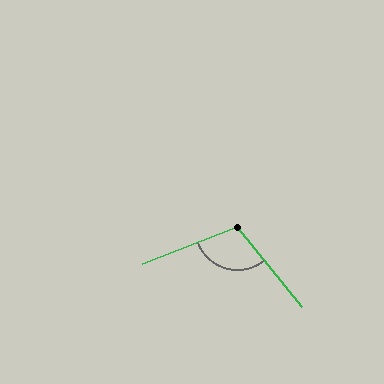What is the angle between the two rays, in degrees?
Approximately 108 degrees.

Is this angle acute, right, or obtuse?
It is obtuse.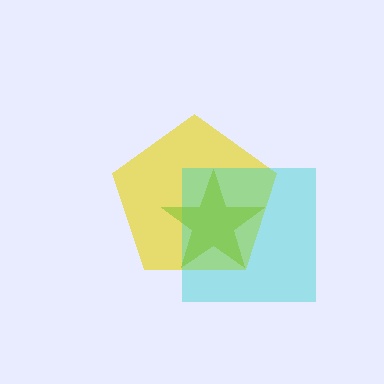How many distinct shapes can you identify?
There are 3 distinct shapes: a yellow pentagon, a cyan square, a lime star.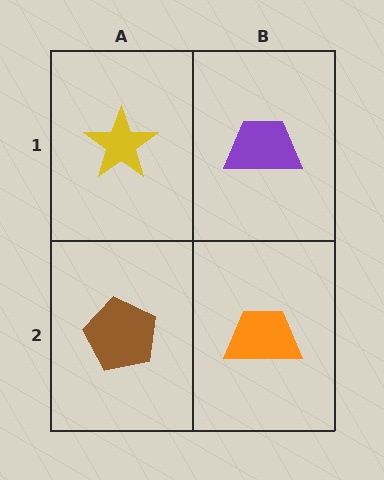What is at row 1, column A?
A yellow star.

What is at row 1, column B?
A purple trapezoid.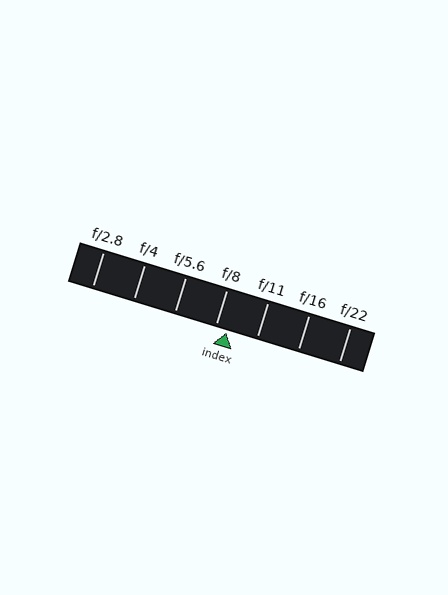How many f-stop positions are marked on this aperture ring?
There are 7 f-stop positions marked.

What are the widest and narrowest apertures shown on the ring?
The widest aperture shown is f/2.8 and the narrowest is f/22.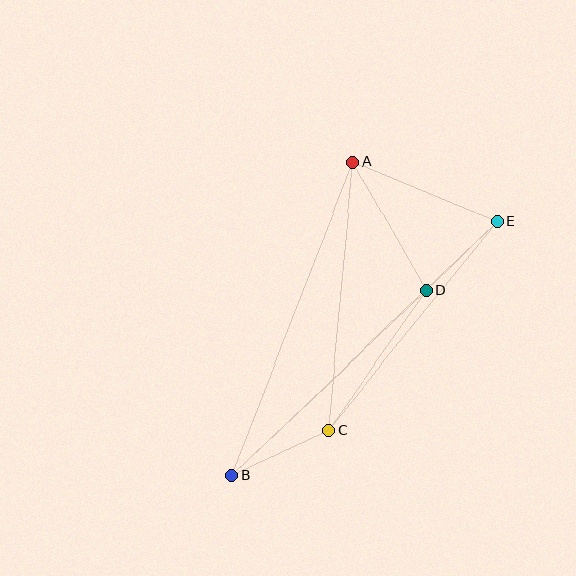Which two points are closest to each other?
Points D and E are closest to each other.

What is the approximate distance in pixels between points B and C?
The distance between B and C is approximately 107 pixels.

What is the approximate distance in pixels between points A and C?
The distance between A and C is approximately 269 pixels.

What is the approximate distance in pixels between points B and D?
The distance between B and D is approximately 268 pixels.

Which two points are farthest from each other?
Points B and E are farthest from each other.